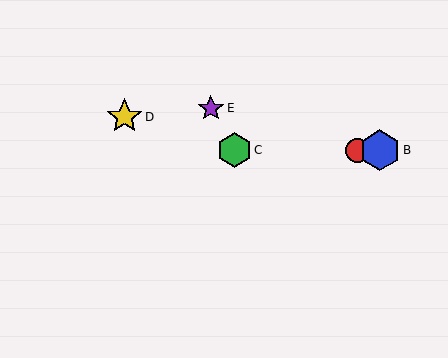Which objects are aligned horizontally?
Objects A, B, C are aligned horizontally.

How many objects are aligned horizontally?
3 objects (A, B, C) are aligned horizontally.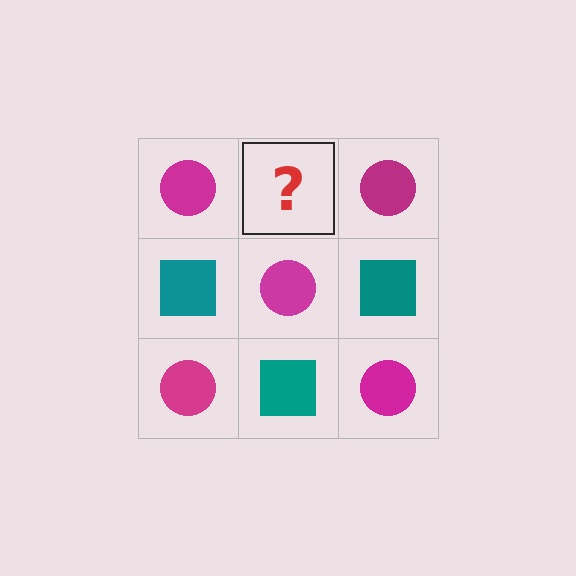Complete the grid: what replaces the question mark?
The question mark should be replaced with a teal square.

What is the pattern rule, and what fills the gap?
The rule is that it alternates magenta circle and teal square in a checkerboard pattern. The gap should be filled with a teal square.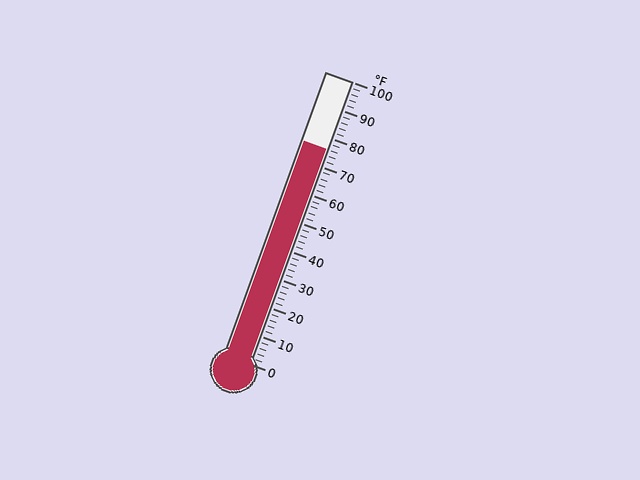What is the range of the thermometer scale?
The thermometer scale ranges from 0°F to 100°F.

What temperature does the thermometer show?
The thermometer shows approximately 76°F.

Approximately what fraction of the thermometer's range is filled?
The thermometer is filled to approximately 75% of its range.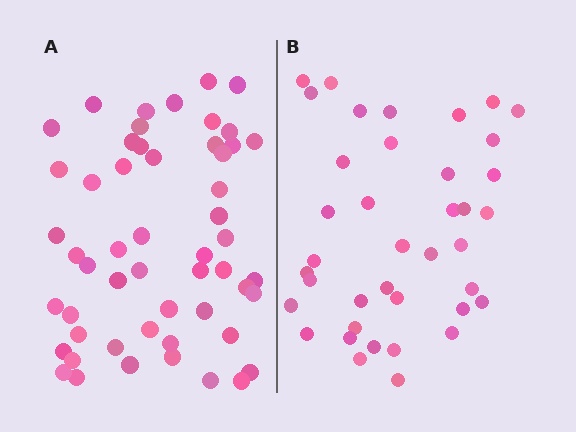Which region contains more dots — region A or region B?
Region A (the left region) has more dots.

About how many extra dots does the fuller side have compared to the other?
Region A has approximately 15 more dots than region B.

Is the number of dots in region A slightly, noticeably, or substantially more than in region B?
Region A has noticeably more, but not dramatically so. The ratio is roughly 1.4 to 1.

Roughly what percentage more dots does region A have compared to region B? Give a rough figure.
About 35% more.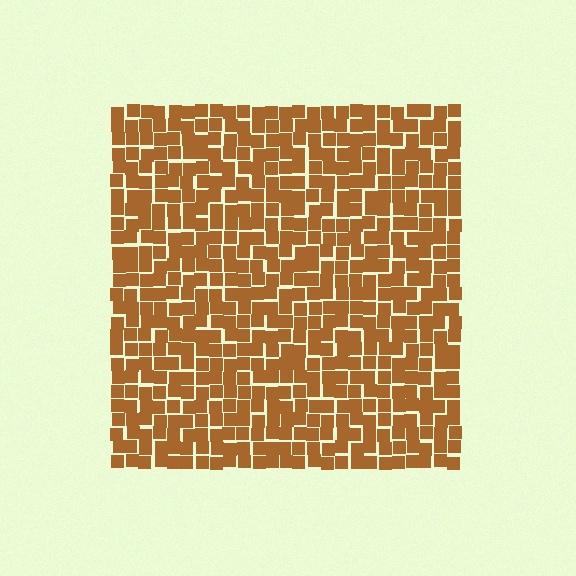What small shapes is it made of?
It is made of small squares.